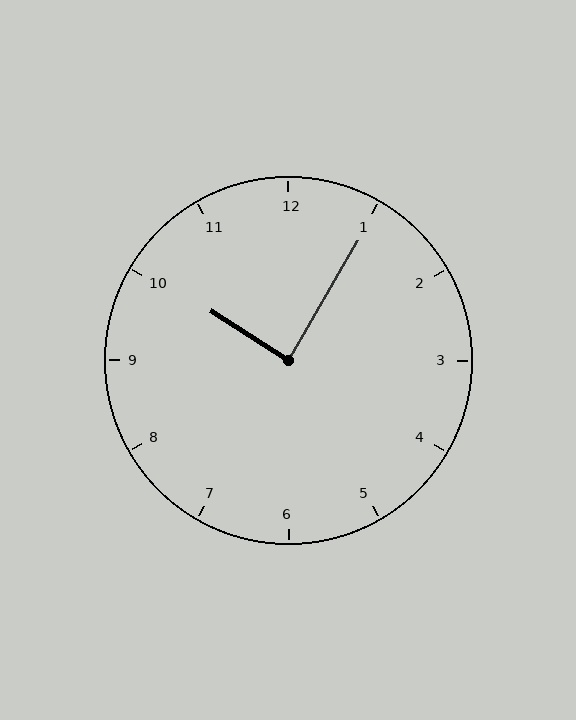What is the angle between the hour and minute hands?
Approximately 88 degrees.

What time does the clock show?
10:05.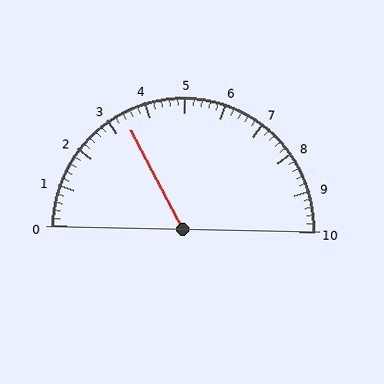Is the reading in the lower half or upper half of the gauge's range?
The reading is in the lower half of the range (0 to 10).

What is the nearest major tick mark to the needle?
The nearest major tick mark is 3.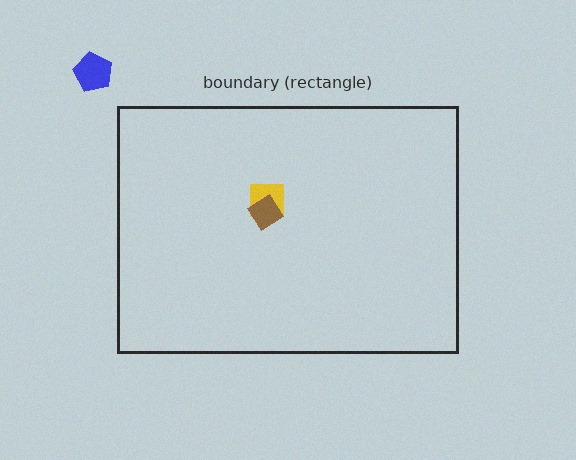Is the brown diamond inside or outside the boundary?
Inside.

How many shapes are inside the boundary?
2 inside, 1 outside.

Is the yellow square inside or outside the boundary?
Inside.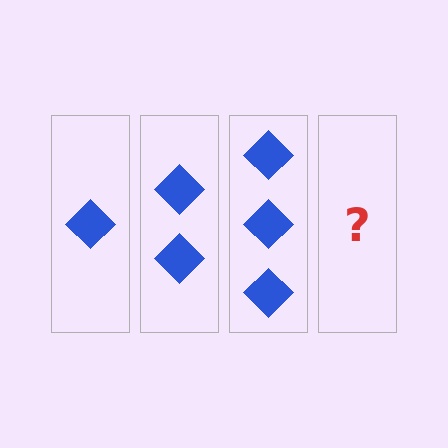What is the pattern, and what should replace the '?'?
The pattern is that each step adds one more diamond. The '?' should be 4 diamonds.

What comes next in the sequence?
The next element should be 4 diamonds.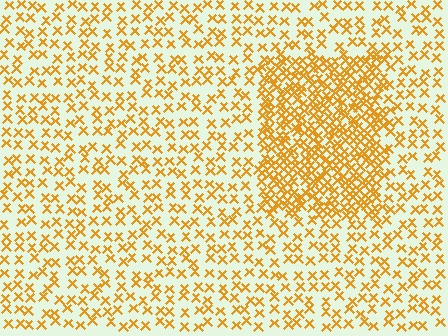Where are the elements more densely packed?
The elements are more densely packed inside the rectangle boundary.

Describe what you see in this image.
The image contains small orange elements arranged at two different densities. A rectangle-shaped region is visible where the elements are more densely packed than the surrounding area.